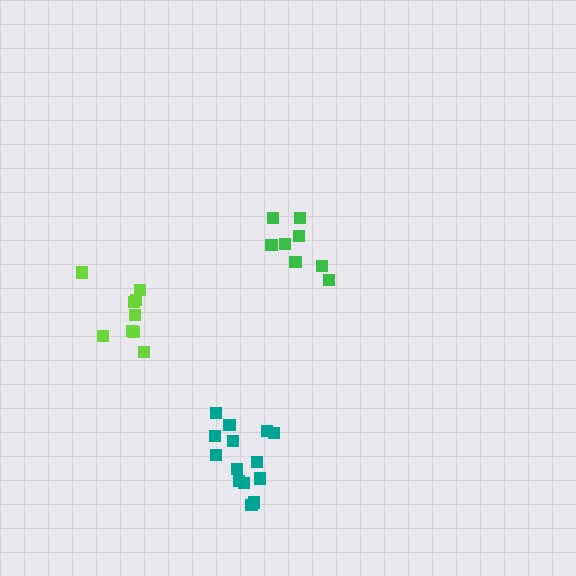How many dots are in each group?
Group 1: 8 dots, Group 2: 14 dots, Group 3: 9 dots (31 total).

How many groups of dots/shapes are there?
There are 3 groups.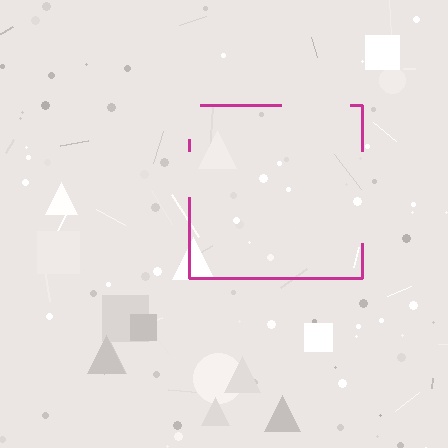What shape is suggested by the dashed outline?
The dashed outline suggests a square.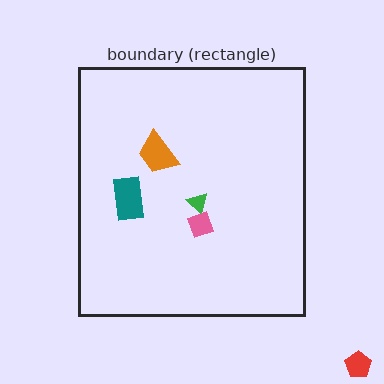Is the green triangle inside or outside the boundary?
Inside.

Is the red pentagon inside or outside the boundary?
Outside.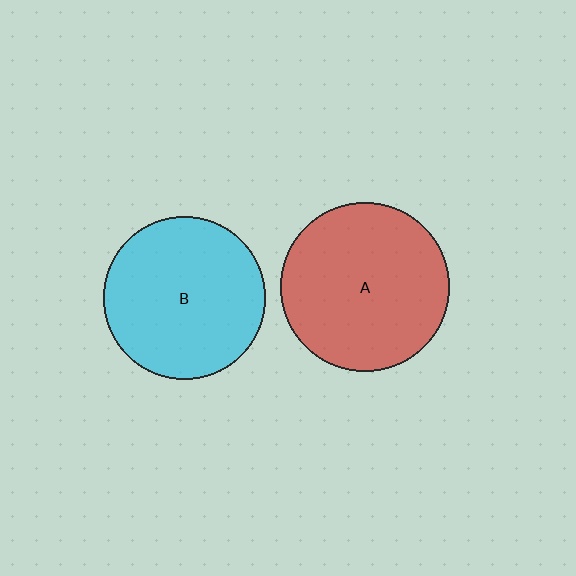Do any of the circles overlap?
No, none of the circles overlap.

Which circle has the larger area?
Circle A (red).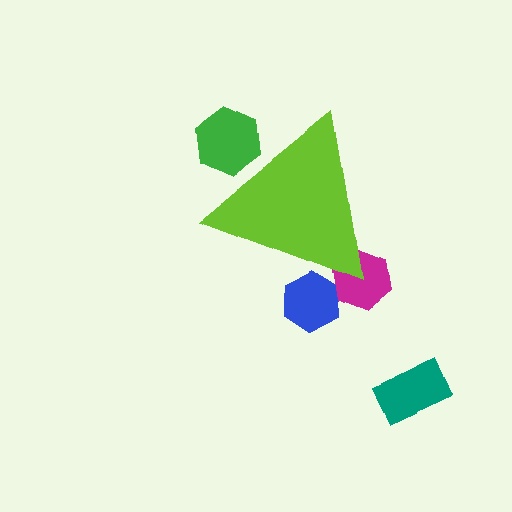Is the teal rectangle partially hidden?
No, the teal rectangle is fully visible.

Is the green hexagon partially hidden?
Yes, the green hexagon is partially hidden behind the lime triangle.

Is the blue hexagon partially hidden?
Yes, the blue hexagon is partially hidden behind the lime triangle.